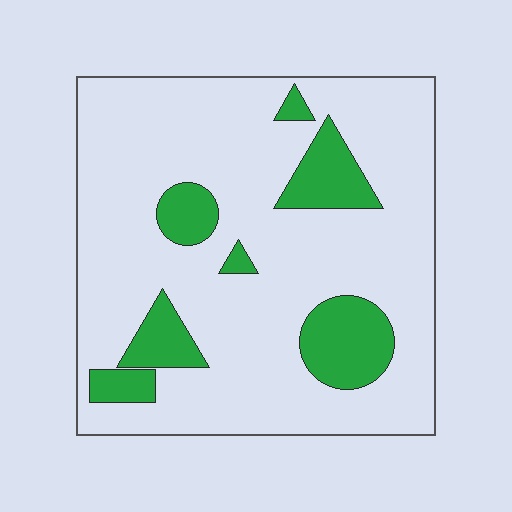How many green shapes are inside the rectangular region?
7.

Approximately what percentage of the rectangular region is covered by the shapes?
Approximately 20%.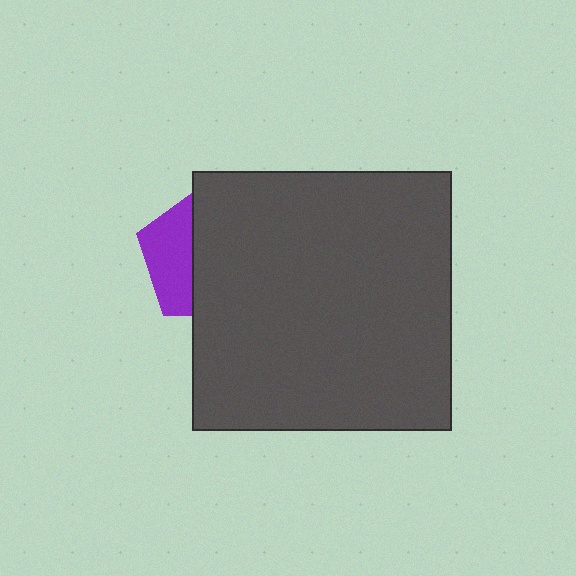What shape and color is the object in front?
The object in front is a dark gray square.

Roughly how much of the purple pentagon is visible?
A small part of it is visible (roughly 35%).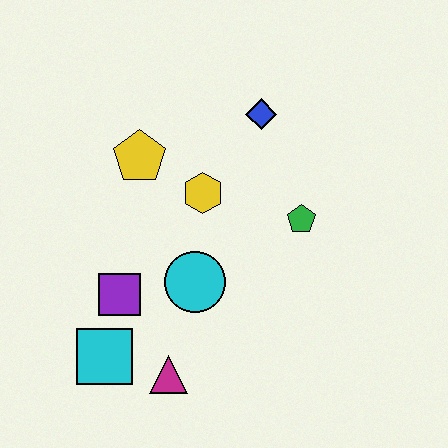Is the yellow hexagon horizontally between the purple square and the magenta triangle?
No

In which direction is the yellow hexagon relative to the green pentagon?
The yellow hexagon is to the left of the green pentagon.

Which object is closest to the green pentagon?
The yellow hexagon is closest to the green pentagon.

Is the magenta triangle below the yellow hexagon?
Yes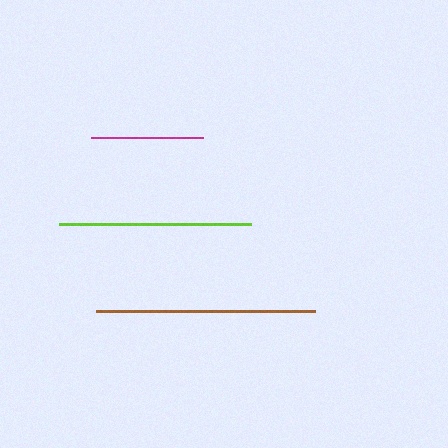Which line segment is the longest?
The brown line is the longest at approximately 219 pixels.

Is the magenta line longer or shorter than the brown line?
The brown line is longer than the magenta line.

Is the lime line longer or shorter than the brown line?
The brown line is longer than the lime line.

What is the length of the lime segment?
The lime segment is approximately 192 pixels long.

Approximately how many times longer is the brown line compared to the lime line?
The brown line is approximately 1.1 times the length of the lime line.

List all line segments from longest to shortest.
From longest to shortest: brown, lime, magenta.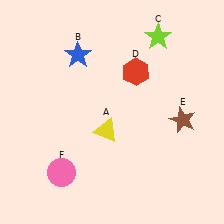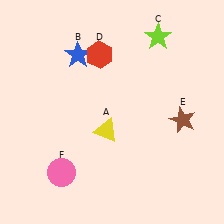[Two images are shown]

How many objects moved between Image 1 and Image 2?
1 object moved between the two images.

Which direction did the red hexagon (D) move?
The red hexagon (D) moved left.